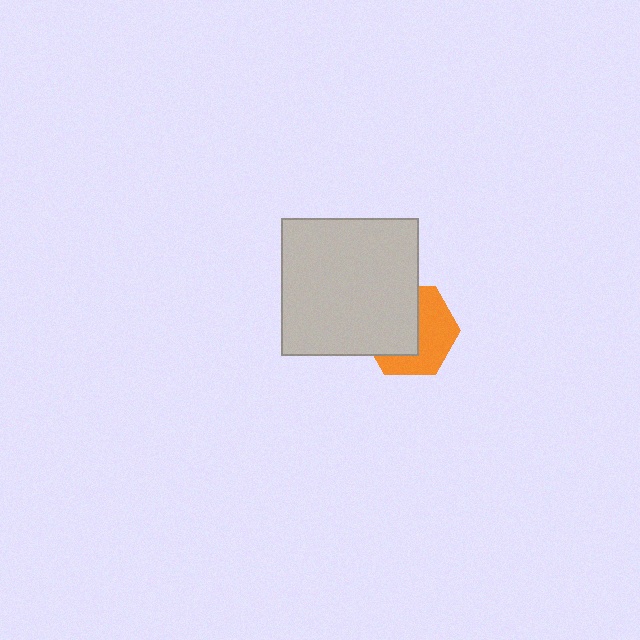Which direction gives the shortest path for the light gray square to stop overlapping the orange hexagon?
Moving toward the upper-left gives the shortest separation.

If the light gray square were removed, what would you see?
You would see the complete orange hexagon.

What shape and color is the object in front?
The object in front is a light gray square.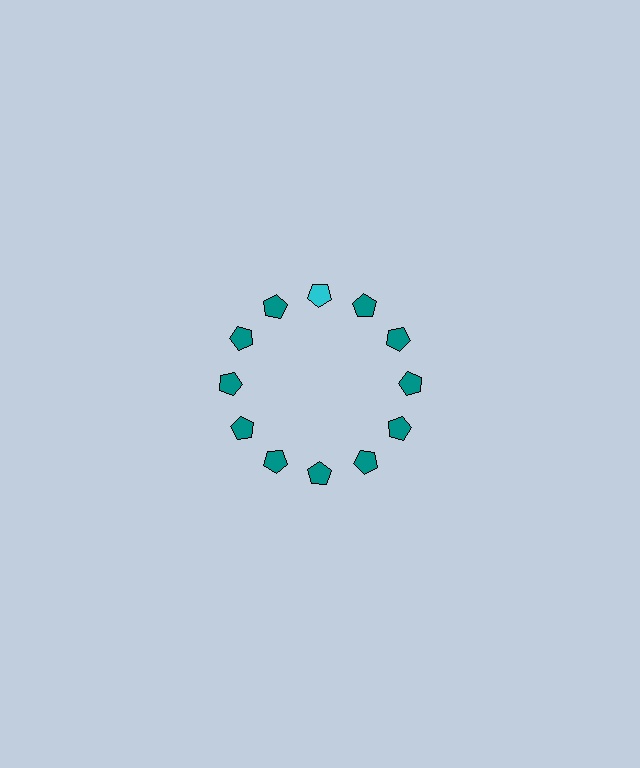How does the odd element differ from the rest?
It has a different color: cyan instead of teal.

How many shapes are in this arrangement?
There are 12 shapes arranged in a ring pattern.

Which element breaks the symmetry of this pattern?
The cyan pentagon at roughly the 12 o'clock position breaks the symmetry. All other shapes are teal pentagons.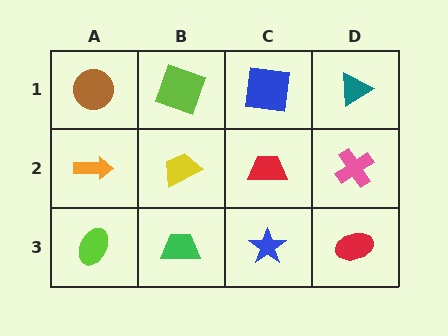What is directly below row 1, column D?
A pink cross.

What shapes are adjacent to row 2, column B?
A lime square (row 1, column B), a green trapezoid (row 3, column B), an orange arrow (row 2, column A), a red trapezoid (row 2, column C).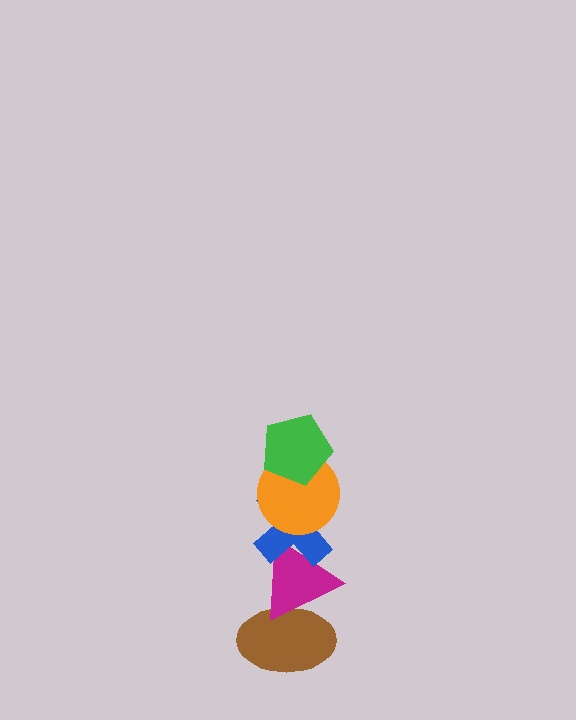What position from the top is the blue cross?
The blue cross is 3rd from the top.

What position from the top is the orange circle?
The orange circle is 2nd from the top.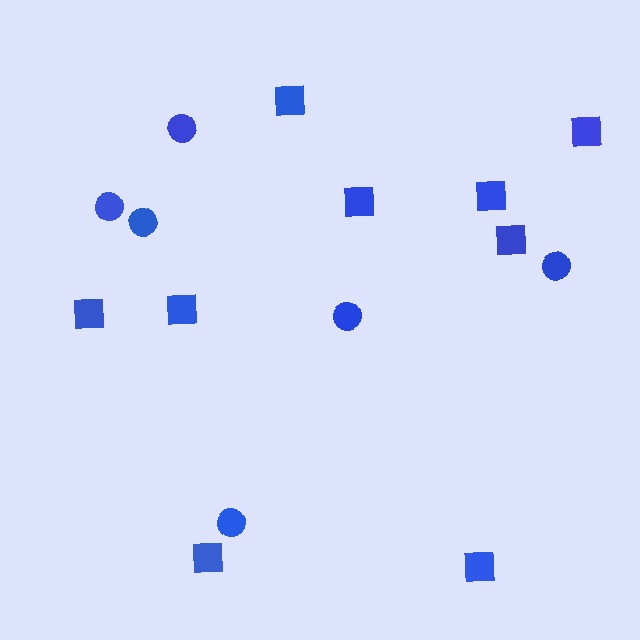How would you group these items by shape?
There are 2 groups: one group of squares (9) and one group of circles (6).